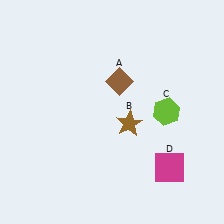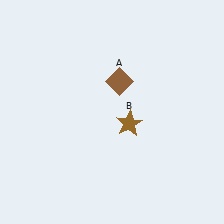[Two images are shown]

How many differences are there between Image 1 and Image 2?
There are 2 differences between the two images.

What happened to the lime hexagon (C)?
The lime hexagon (C) was removed in Image 2. It was in the top-right area of Image 1.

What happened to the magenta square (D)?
The magenta square (D) was removed in Image 2. It was in the bottom-right area of Image 1.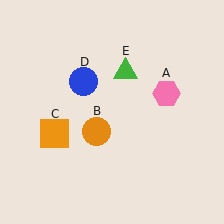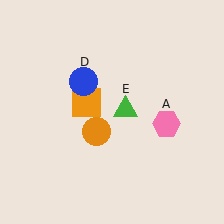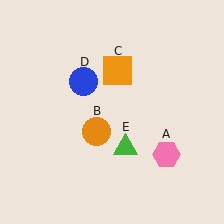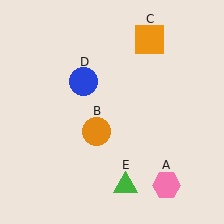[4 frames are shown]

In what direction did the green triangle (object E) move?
The green triangle (object E) moved down.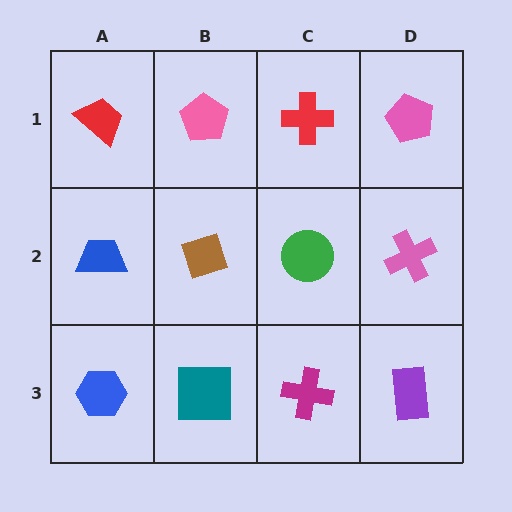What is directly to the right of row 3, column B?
A magenta cross.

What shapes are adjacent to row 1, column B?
A brown diamond (row 2, column B), a red trapezoid (row 1, column A), a red cross (row 1, column C).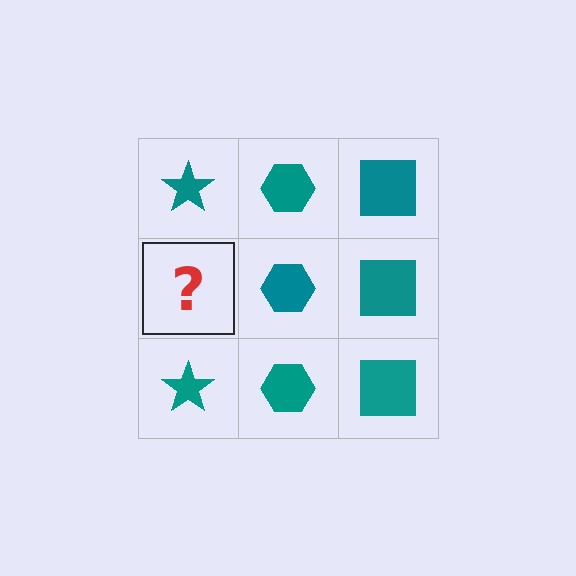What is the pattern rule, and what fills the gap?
The rule is that each column has a consistent shape. The gap should be filled with a teal star.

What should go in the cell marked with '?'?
The missing cell should contain a teal star.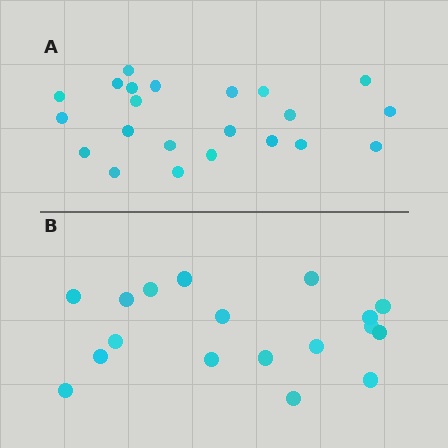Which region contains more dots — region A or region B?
Region A (the top region) has more dots.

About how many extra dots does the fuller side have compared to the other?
Region A has about 4 more dots than region B.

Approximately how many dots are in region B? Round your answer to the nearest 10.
About 20 dots. (The exact count is 18, which rounds to 20.)